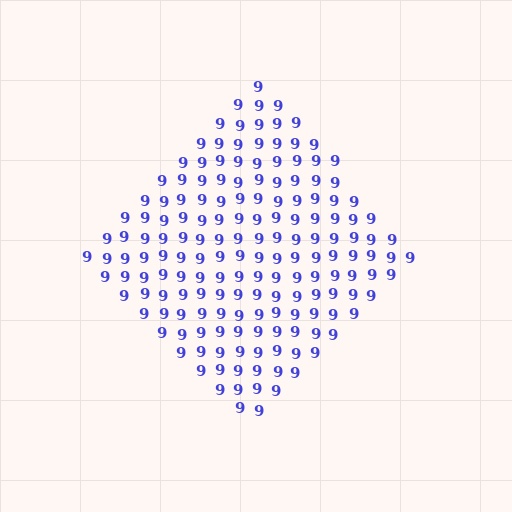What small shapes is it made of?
It is made of small digit 9's.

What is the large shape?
The large shape is a diamond.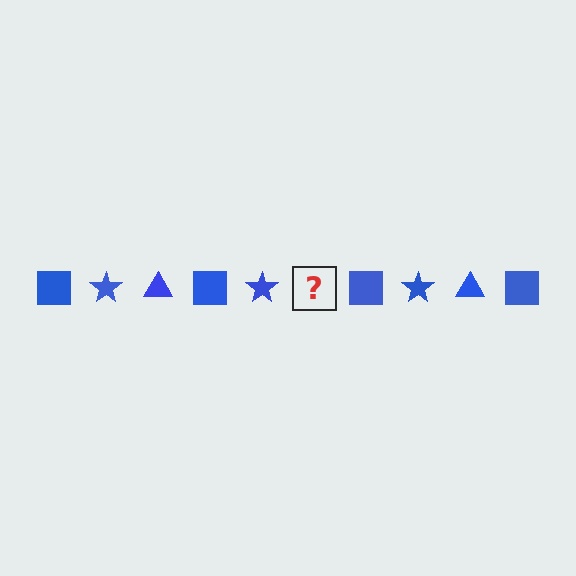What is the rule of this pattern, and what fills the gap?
The rule is that the pattern cycles through square, star, triangle shapes in blue. The gap should be filled with a blue triangle.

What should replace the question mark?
The question mark should be replaced with a blue triangle.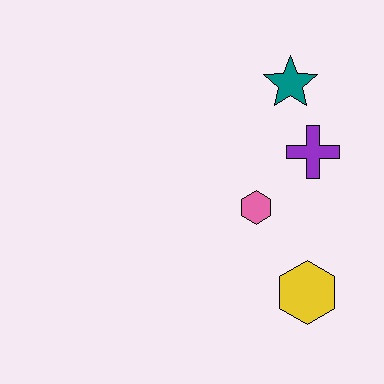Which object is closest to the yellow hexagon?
The pink hexagon is closest to the yellow hexagon.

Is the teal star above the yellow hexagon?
Yes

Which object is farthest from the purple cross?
The yellow hexagon is farthest from the purple cross.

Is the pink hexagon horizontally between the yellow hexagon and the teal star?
No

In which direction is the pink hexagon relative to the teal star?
The pink hexagon is below the teal star.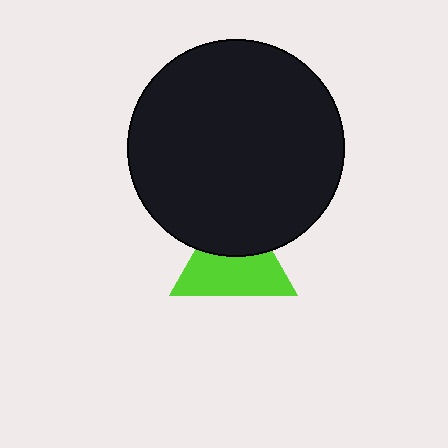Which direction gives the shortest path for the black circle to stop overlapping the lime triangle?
Moving up gives the shortest separation.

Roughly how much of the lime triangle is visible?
About half of it is visible (roughly 59%).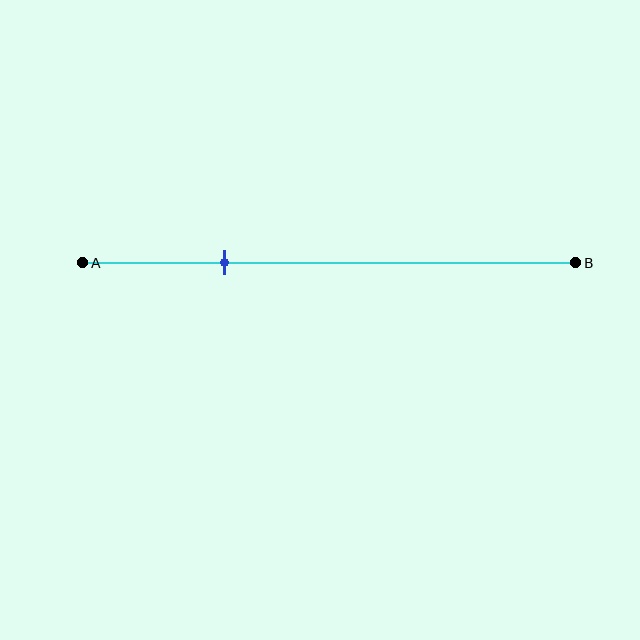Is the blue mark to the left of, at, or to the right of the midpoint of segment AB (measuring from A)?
The blue mark is to the left of the midpoint of segment AB.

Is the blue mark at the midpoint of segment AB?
No, the mark is at about 30% from A, not at the 50% midpoint.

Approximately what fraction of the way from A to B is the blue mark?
The blue mark is approximately 30% of the way from A to B.